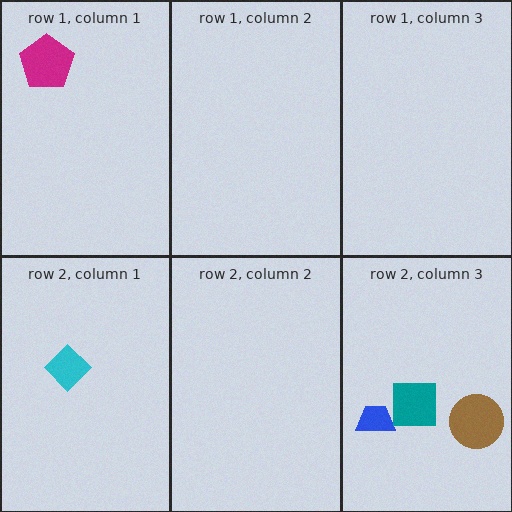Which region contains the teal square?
The row 2, column 3 region.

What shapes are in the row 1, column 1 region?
The magenta pentagon.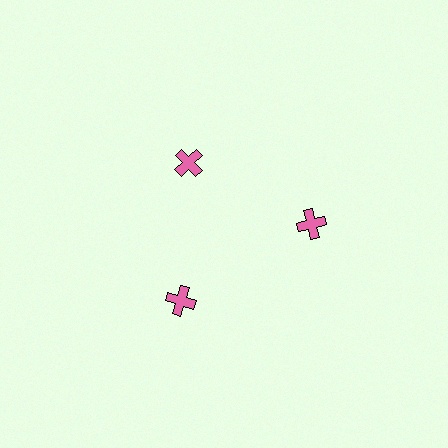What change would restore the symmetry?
The symmetry would be restored by moving it outward, back onto the ring so that all 3 crosses sit at equal angles and equal distance from the center.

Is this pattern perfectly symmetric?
No. The 3 pink crosses are arranged in a ring, but one element near the 11 o'clock position is pulled inward toward the center, breaking the 3-fold rotational symmetry.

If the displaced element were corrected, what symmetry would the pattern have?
It would have 3-fold rotational symmetry — the pattern would map onto itself every 120 degrees.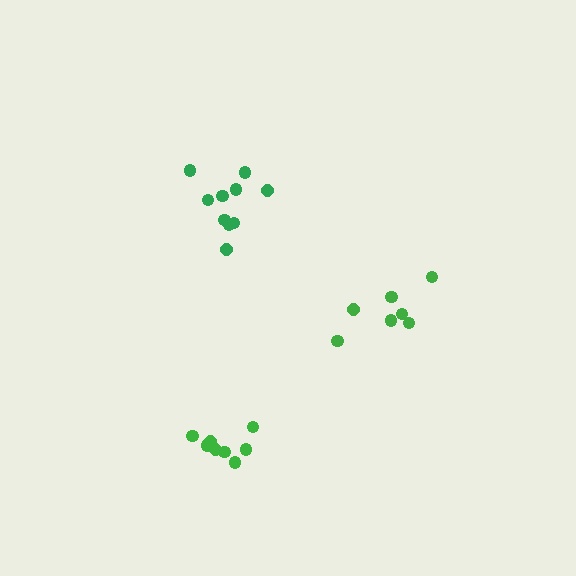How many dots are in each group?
Group 1: 8 dots, Group 2: 11 dots, Group 3: 8 dots (27 total).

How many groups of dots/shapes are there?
There are 3 groups.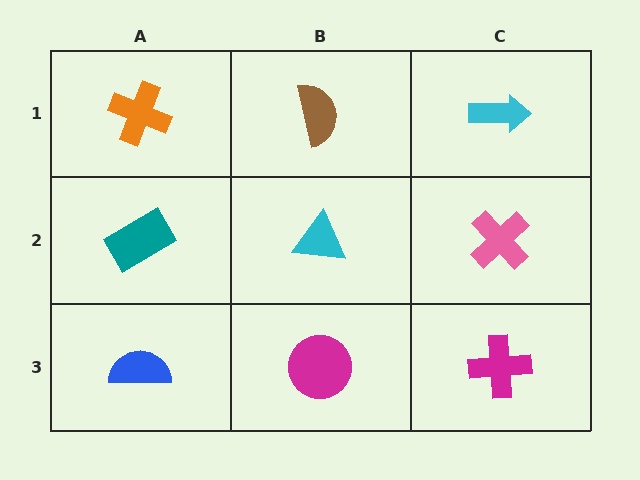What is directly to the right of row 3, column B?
A magenta cross.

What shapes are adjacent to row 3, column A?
A teal rectangle (row 2, column A), a magenta circle (row 3, column B).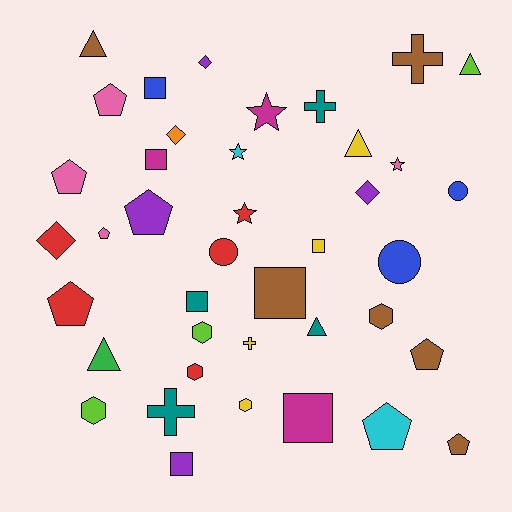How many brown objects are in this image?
There are 6 brown objects.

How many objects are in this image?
There are 40 objects.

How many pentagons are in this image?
There are 8 pentagons.